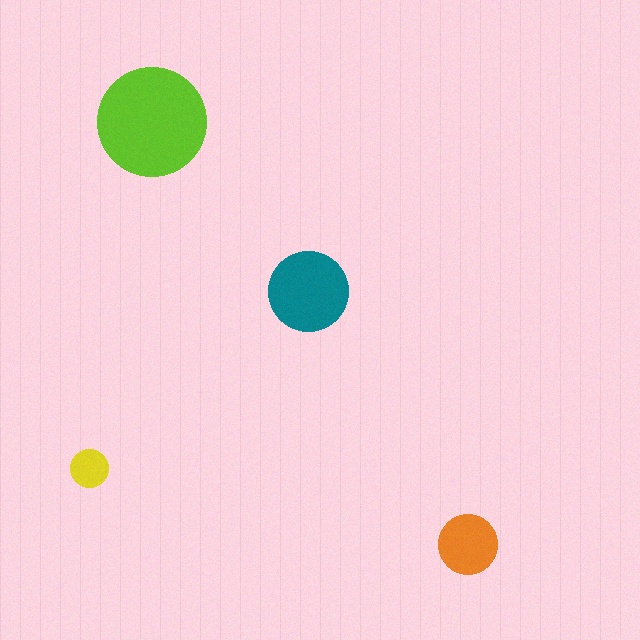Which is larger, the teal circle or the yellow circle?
The teal one.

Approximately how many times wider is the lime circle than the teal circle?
About 1.5 times wider.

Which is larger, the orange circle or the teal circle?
The teal one.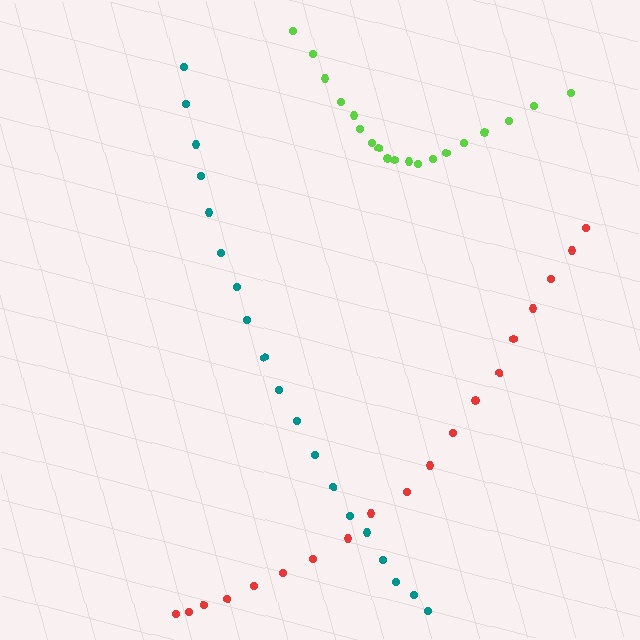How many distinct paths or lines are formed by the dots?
There are 3 distinct paths.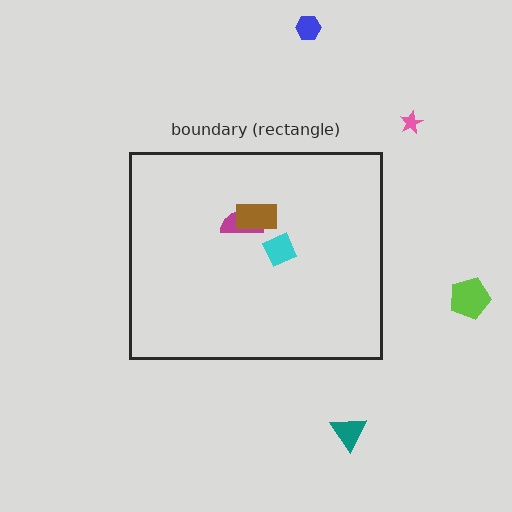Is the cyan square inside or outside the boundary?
Inside.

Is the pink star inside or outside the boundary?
Outside.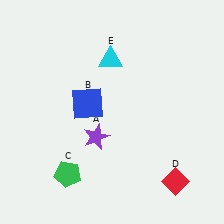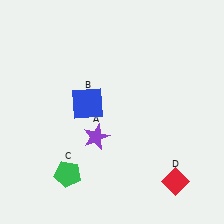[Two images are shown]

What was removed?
The cyan triangle (E) was removed in Image 2.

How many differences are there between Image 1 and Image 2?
There is 1 difference between the two images.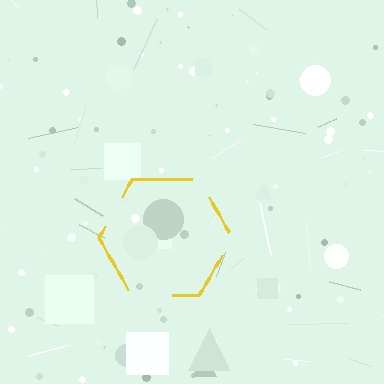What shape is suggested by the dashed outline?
The dashed outline suggests a hexagon.